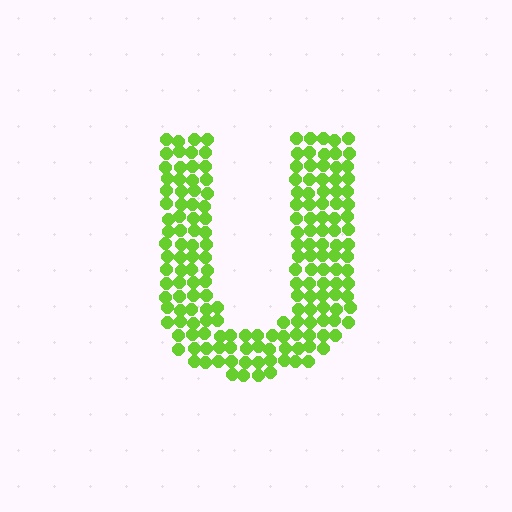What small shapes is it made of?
It is made of small circles.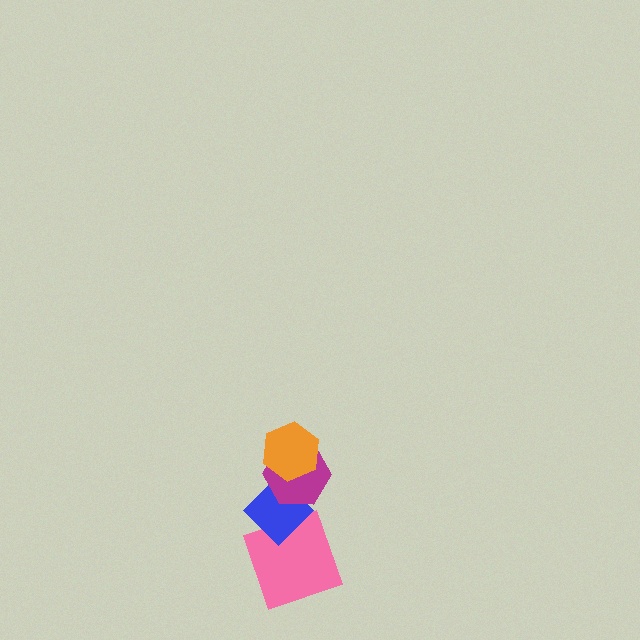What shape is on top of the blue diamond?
The magenta hexagon is on top of the blue diamond.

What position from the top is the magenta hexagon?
The magenta hexagon is 2nd from the top.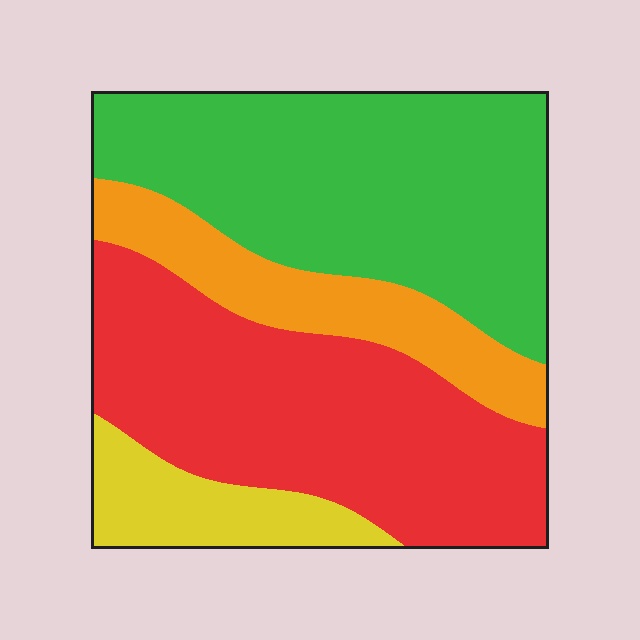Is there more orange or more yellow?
Orange.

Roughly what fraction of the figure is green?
Green covers around 40% of the figure.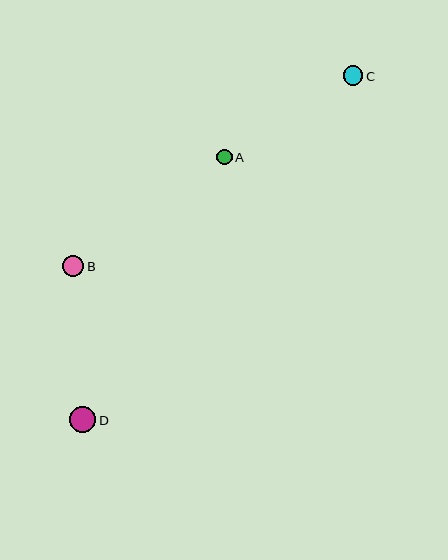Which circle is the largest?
Circle D is the largest with a size of approximately 26 pixels.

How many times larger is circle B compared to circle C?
Circle B is approximately 1.1 times the size of circle C.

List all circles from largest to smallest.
From largest to smallest: D, B, C, A.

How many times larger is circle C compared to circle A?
Circle C is approximately 1.3 times the size of circle A.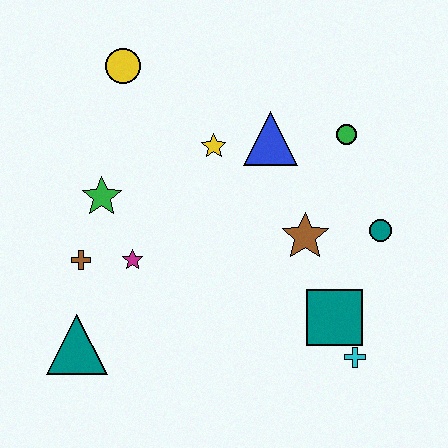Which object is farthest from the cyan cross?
The yellow circle is farthest from the cyan cross.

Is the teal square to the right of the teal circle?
No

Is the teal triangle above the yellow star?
No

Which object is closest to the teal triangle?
The brown cross is closest to the teal triangle.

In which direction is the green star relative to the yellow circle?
The green star is below the yellow circle.